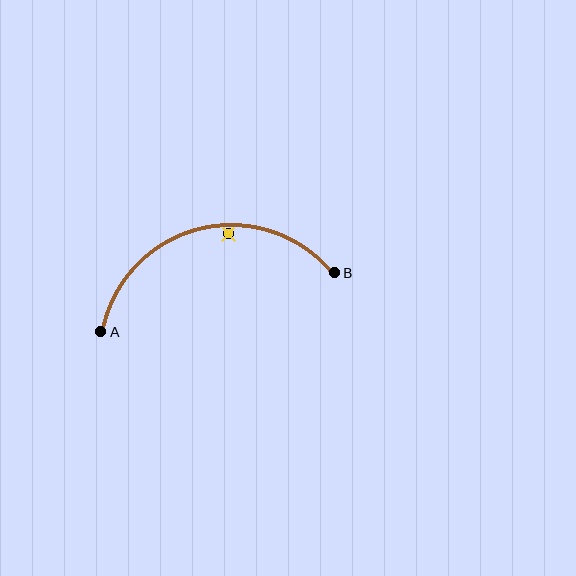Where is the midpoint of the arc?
The arc midpoint is the point on the curve farthest from the straight line joining A and B. It sits above that line.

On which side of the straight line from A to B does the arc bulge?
The arc bulges above the straight line connecting A and B.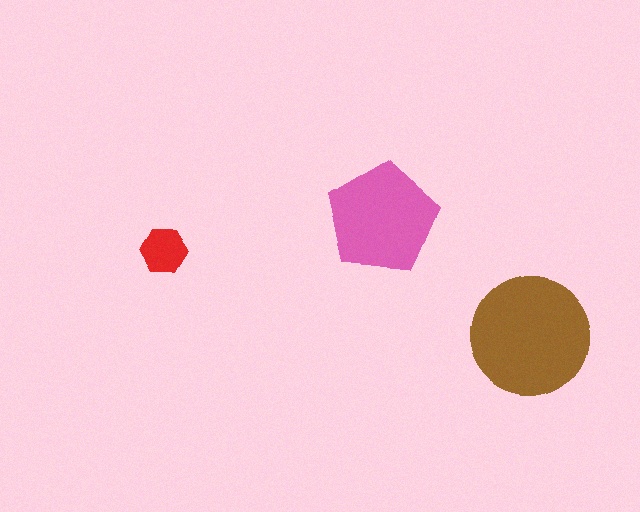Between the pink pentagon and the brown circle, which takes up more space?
The brown circle.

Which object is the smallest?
The red hexagon.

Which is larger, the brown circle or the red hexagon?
The brown circle.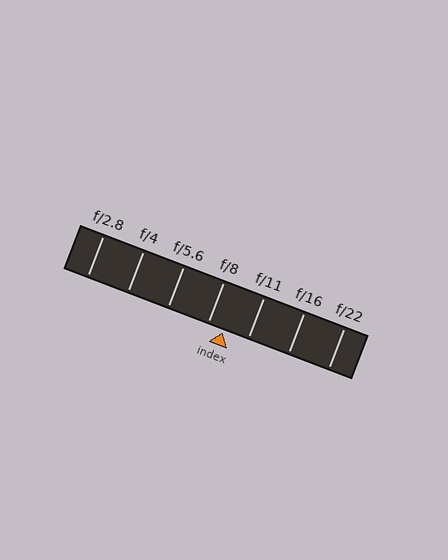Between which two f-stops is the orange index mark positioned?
The index mark is between f/8 and f/11.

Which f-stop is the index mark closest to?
The index mark is closest to f/8.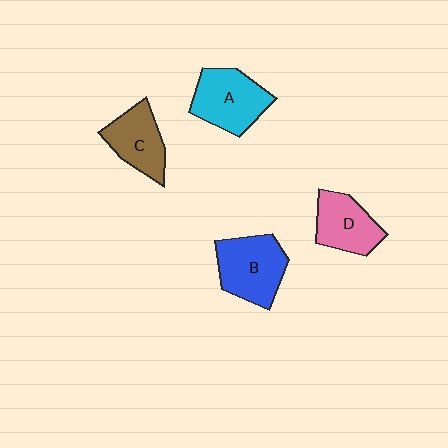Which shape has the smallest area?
Shape D (pink).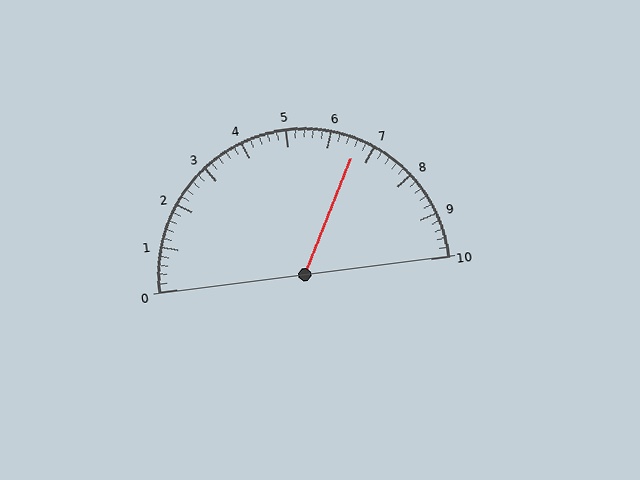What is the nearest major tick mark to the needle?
The nearest major tick mark is 7.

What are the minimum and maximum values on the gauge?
The gauge ranges from 0 to 10.